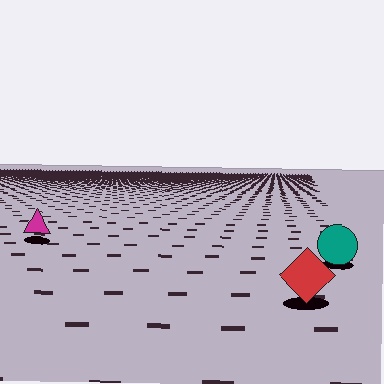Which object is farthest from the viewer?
The magenta triangle is farthest from the viewer. It appears smaller and the ground texture around it is denser.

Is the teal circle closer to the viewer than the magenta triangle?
Yes. The teal circle is closer — you can tell from the texture gradient: the ground texture is coarser near it.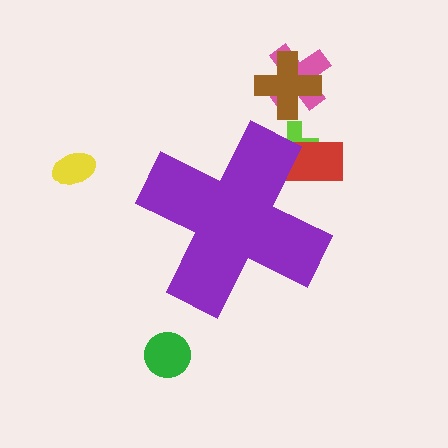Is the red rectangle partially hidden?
Yes, the red rectangle is partially hidden behind the purple cross.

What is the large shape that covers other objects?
A purple cross.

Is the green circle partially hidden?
No, the green circle is fully visible.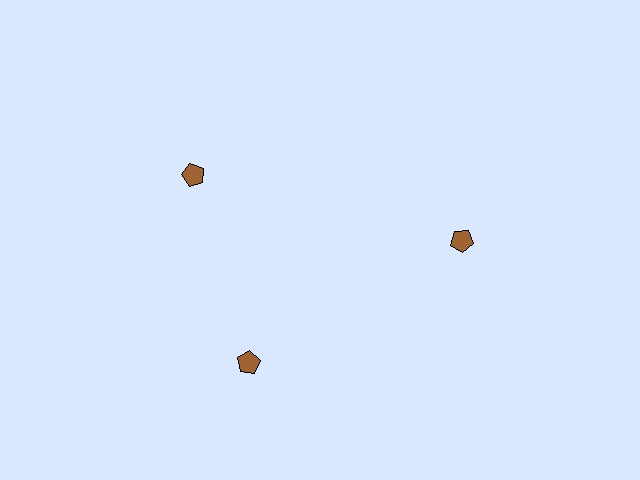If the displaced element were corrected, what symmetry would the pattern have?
It would have 3-fold rotational symmetry — the pattern would map onto itself every 120 degrees.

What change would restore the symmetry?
The symmetry would be restored by rotating it back into even spacing with its neighbors so that all 3 pentagons sit at equal angles and equal distance from the center.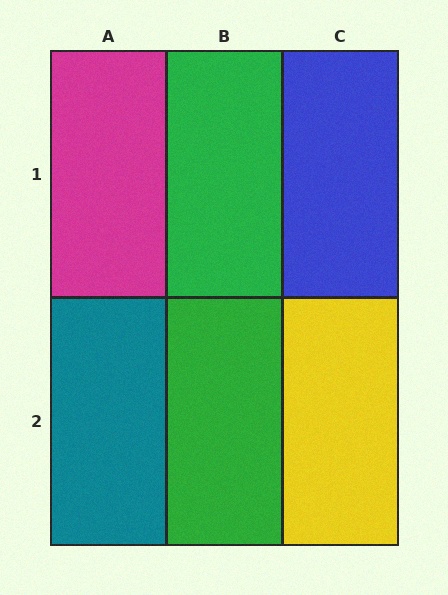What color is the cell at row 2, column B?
Green.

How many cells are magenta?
1 cell is magenta.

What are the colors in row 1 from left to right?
Magenta, green, blue.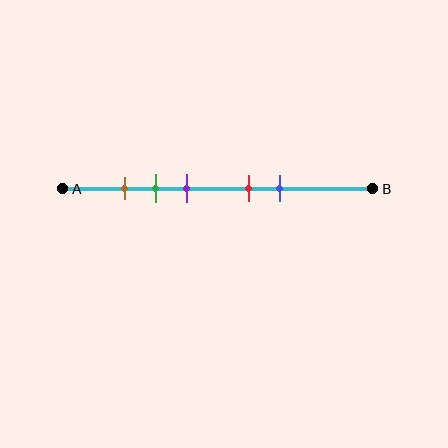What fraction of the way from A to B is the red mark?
The red mark is approximately 60% (0.6) of the way from A to B.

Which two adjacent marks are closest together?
The brown and green marks are the closest adjacent pair.